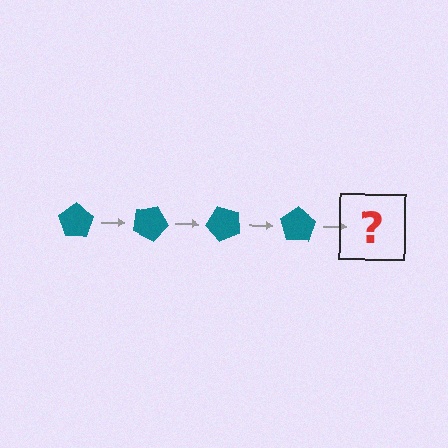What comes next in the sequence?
The next element should be a teal pentagon rotated 100 degrees.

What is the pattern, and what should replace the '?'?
The pattern is that the pentagon rotates 25 degrees each step. The '?' should be a teal pentagon rotated 100 degrees.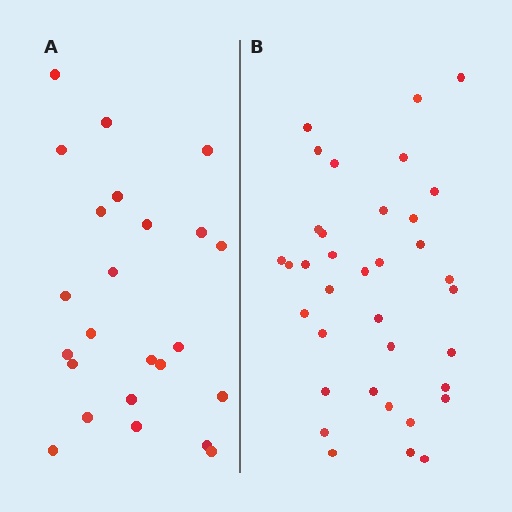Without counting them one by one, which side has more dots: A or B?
Region B (the right region) has more dots.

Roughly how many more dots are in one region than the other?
Region B has roughly 12 or so more dots than region A.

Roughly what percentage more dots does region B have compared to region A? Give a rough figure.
About 50% more.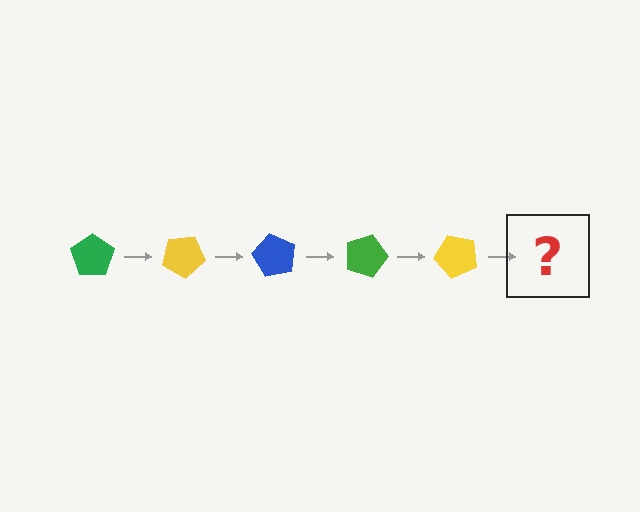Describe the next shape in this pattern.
It should be a blue pentagon, rotated 150 degrees from the start.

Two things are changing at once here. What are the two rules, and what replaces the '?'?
The two rules are that it rotates 30 degrees each step and the color cycles through green, yellow, and blue. The '?' should be a blue pentagon, rotated 150 degrees from the start.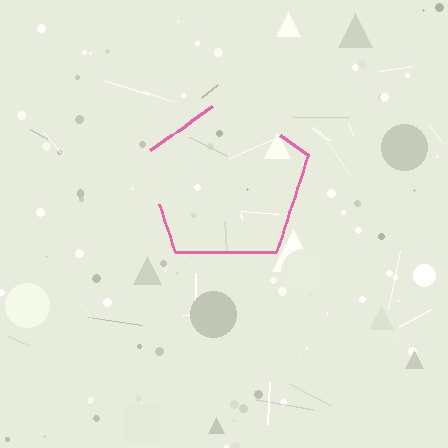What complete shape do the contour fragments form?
The contour fragments form a pentagon.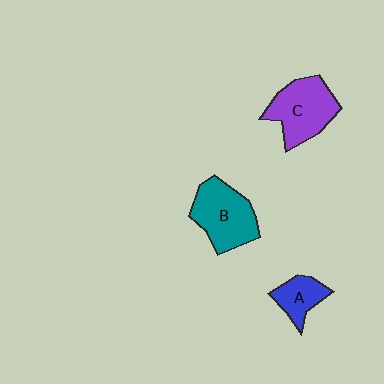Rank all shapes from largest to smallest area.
From largest to smallest: B (teal), C (purple), A (blue).